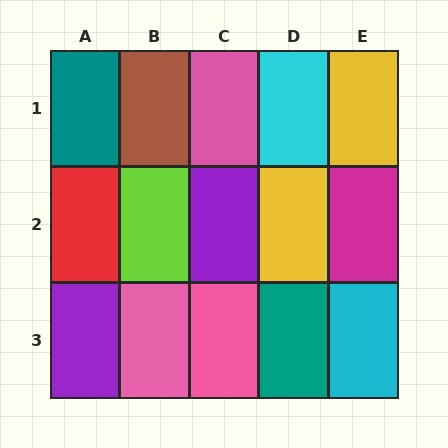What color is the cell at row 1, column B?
Brown.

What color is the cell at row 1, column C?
Pink.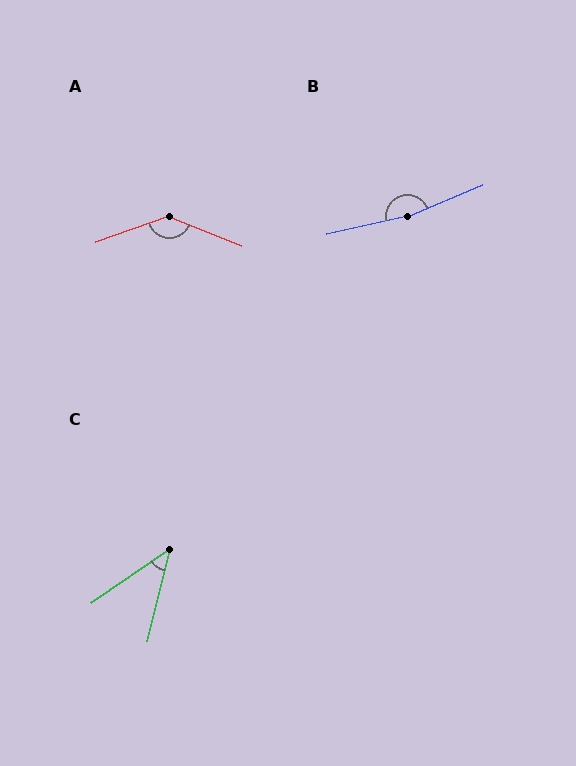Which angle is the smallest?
C, at approximately 42 degrees.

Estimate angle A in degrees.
Approximately 138 degrees.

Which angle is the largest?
B, at approximately 170 degrees.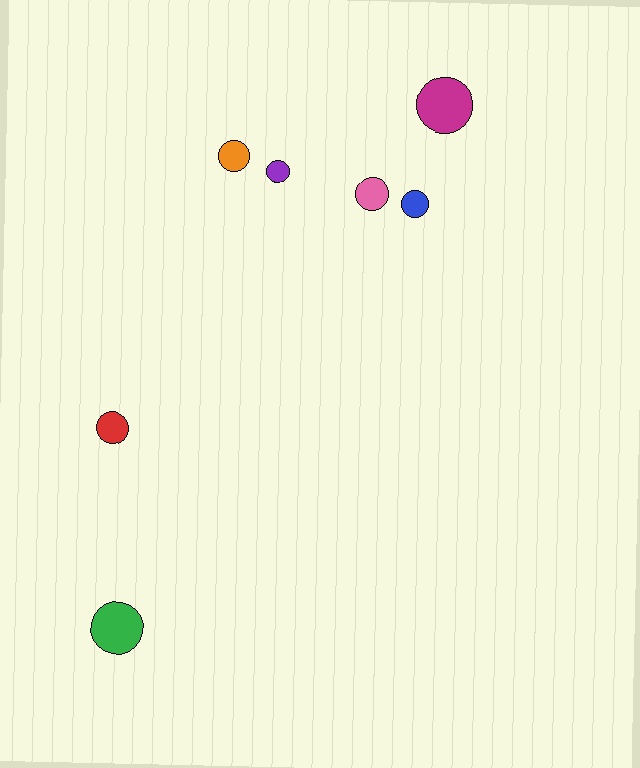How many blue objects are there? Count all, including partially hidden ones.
There is 1 blue object.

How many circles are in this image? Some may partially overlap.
There are 7 circles.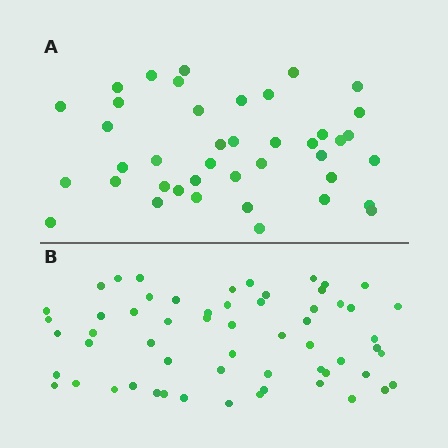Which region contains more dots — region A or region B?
Region B (the bottom region) has more dots.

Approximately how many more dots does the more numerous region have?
Region B has approximately 20 more dots than region A.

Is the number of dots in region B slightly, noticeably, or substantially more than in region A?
Region B has noticeably more, but not dramatically so. The ratio is roughly 1.4 to 1.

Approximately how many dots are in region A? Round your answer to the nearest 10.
About 40 dots. (The exact count is 41, which rounds to 40.)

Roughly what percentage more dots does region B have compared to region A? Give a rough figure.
About 45% more.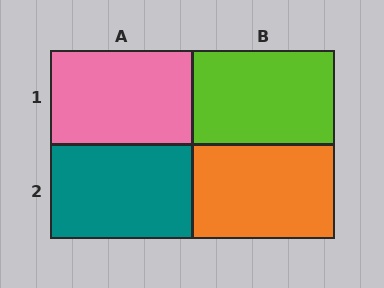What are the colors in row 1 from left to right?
Pink, lime.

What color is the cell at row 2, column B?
Orange.